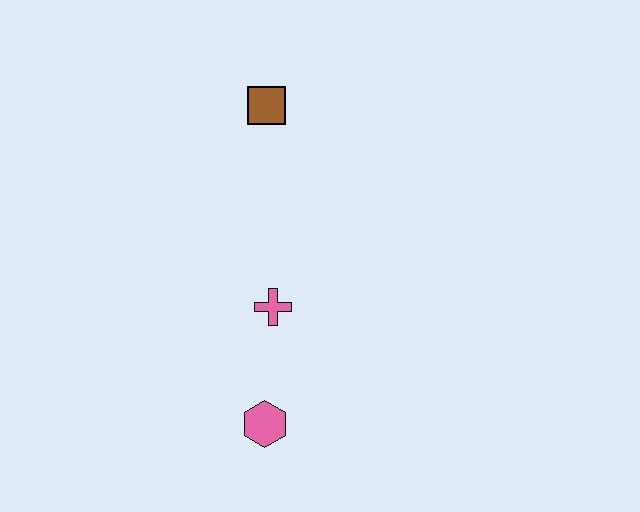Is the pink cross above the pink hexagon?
Yes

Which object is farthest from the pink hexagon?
The brown square is farthest from the pink hexagon.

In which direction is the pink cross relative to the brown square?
The pink cross is below the brown square.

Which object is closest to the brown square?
The pink cross is closest to the brown square.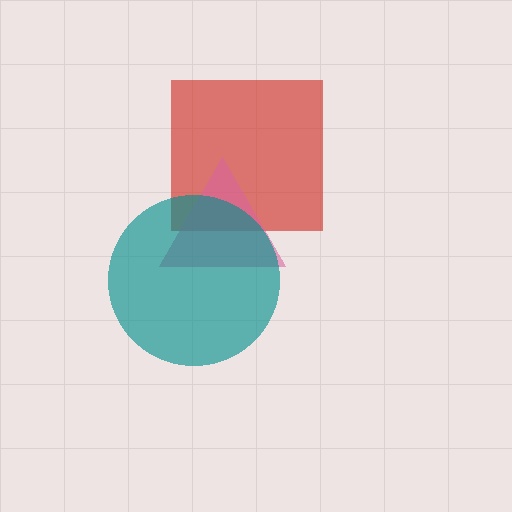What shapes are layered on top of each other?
The layered shapes are: a red square, a pink triangle, a teal circle.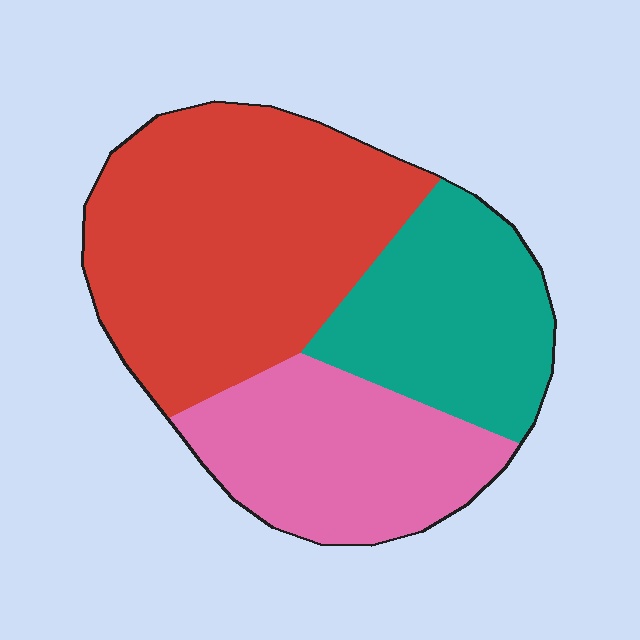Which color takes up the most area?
Red, at roughly 45%.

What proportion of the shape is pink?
Pink takes up about one quarter (1/4) of the shape.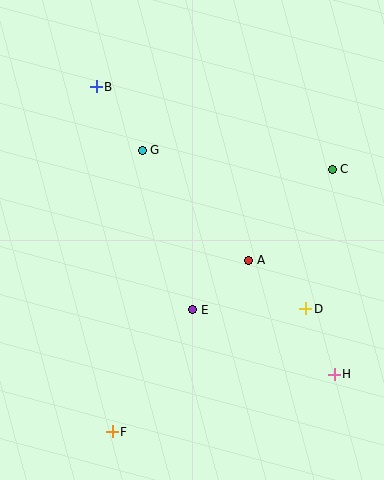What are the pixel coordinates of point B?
Point B is at (96, 87).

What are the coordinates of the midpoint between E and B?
The midpoint between E and B is at (145, 198).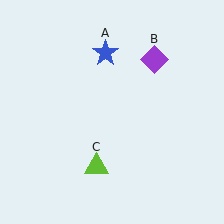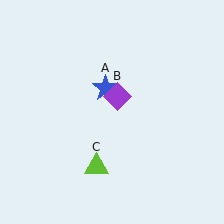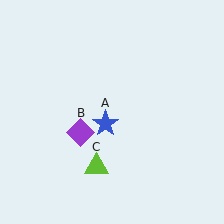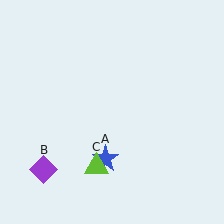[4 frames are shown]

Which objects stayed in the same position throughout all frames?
Lime triangle (object C) remained stationary.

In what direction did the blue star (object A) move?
The blue star (object A) moved down.